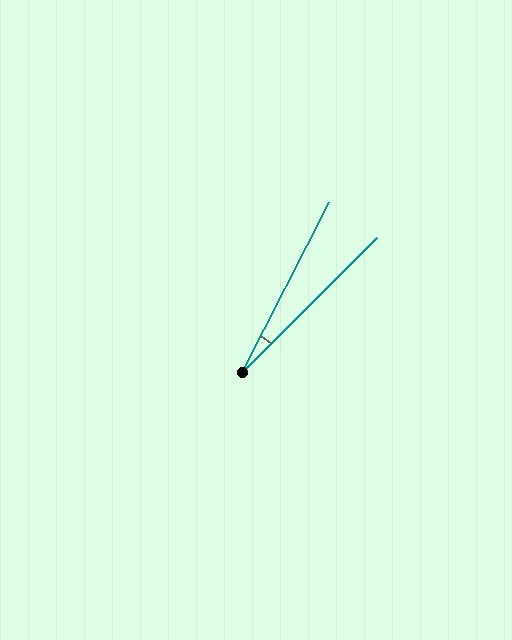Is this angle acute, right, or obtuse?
It is acute.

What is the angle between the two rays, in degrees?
Approximately 18 degrees.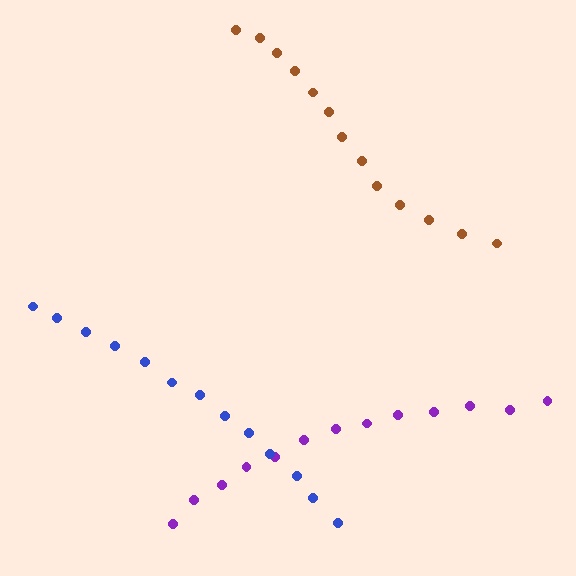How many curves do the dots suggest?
There are 3 distinct paths.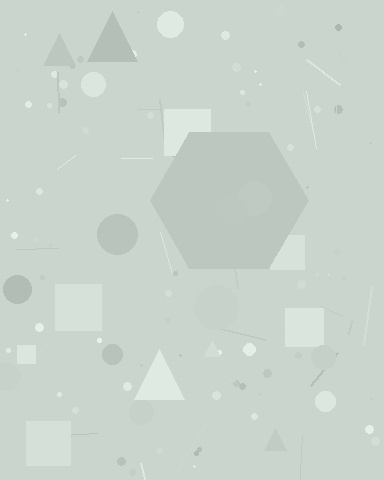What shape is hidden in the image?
A hexagon is hidden in the image.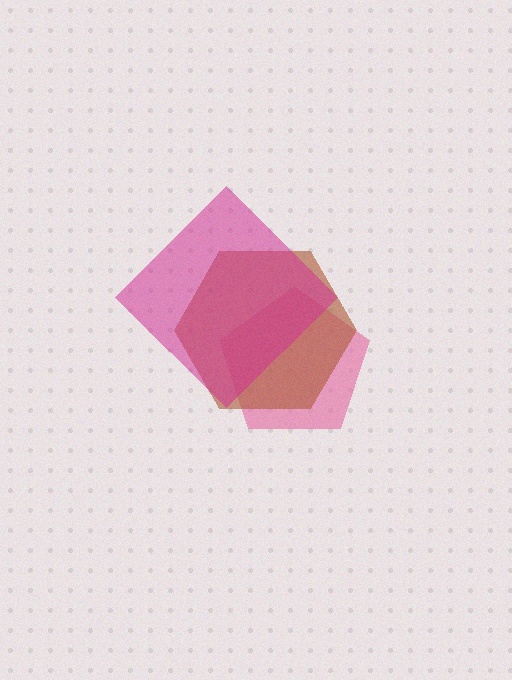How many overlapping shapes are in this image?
There are 3 overlapping shapes in the image.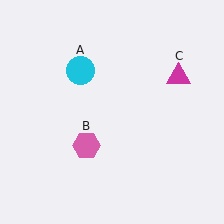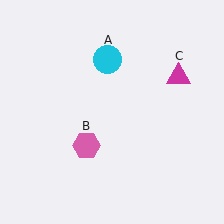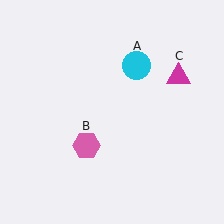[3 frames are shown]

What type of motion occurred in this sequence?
The cyan circle (object A) rotated clockwise around the center of the scene.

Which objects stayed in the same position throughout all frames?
Pink hexagon (object B) and magenta triangle (object C) remained stationary.